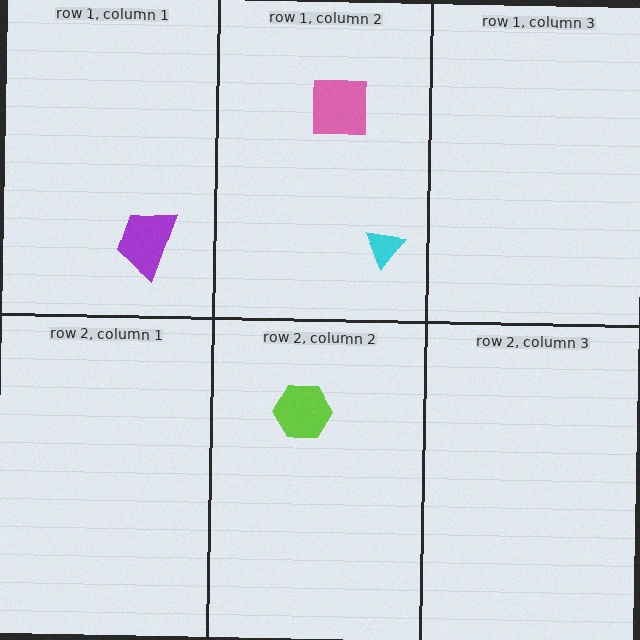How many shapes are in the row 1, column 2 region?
2.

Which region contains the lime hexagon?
The row 2, column 2 region.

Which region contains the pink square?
The row 1, column 2 region.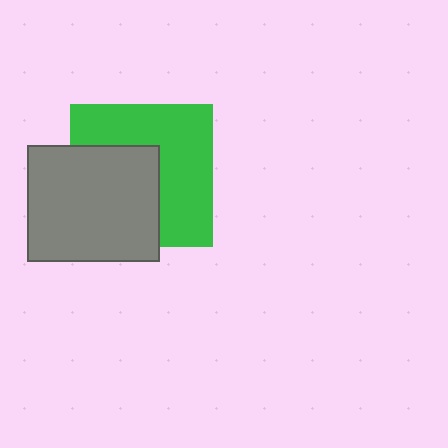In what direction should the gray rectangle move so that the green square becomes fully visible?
The gray rectangle should move toward the lower-left. That is the shortest direction to clear the overlap and leave the green square fully visible.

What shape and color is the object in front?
The object in front is a gray rectangle.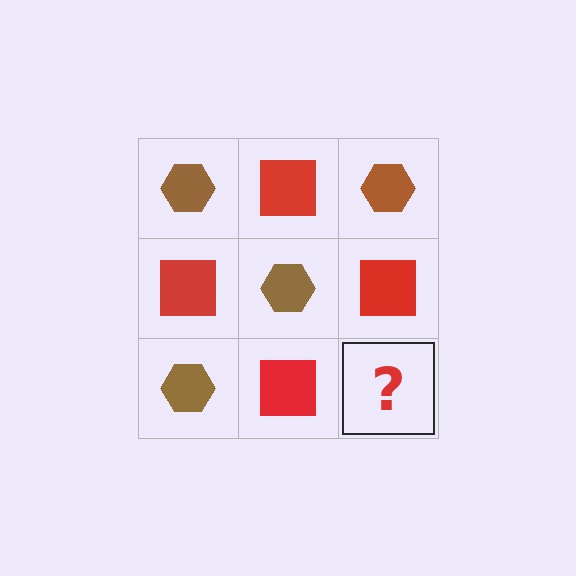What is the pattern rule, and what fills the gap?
The rule is that it alternates brown hexagon and red square in a checkerboard pattern. The gap should be filled with a brown hexagon.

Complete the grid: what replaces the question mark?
The question mark should be replaced with a brown hexagon.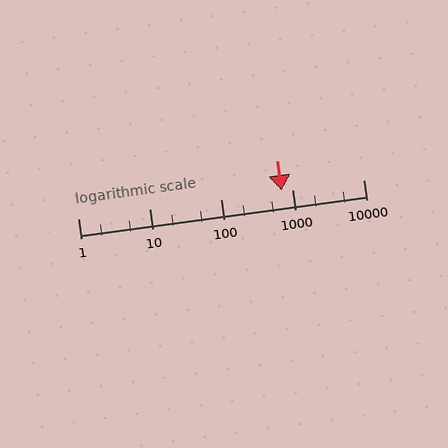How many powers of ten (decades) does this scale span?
The scale spans 4 decades, from 1 to 10000.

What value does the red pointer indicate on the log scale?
The pointer indicates approximately 720.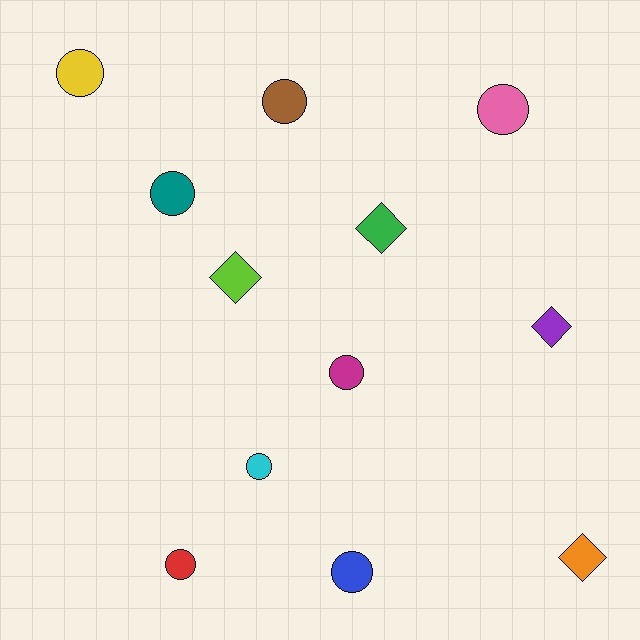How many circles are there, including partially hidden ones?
There are 8 circles.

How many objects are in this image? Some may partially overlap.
There are 12 objects.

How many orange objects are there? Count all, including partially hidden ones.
There is 1 orange object.